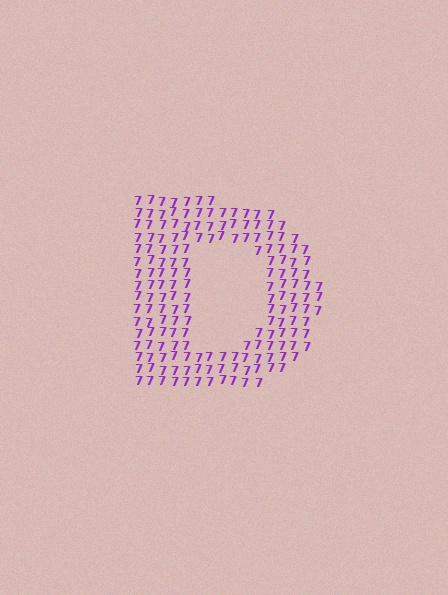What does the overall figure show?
The overall figure shows the letter D.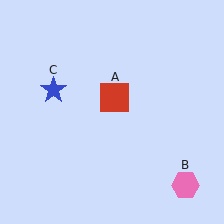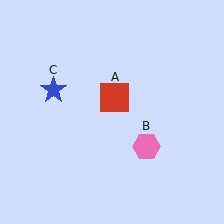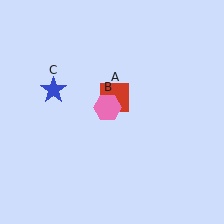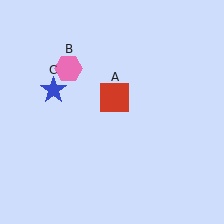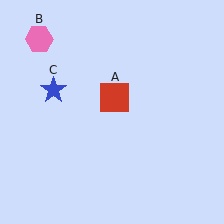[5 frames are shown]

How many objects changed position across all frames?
1 object changed position: pink hexagon (object B).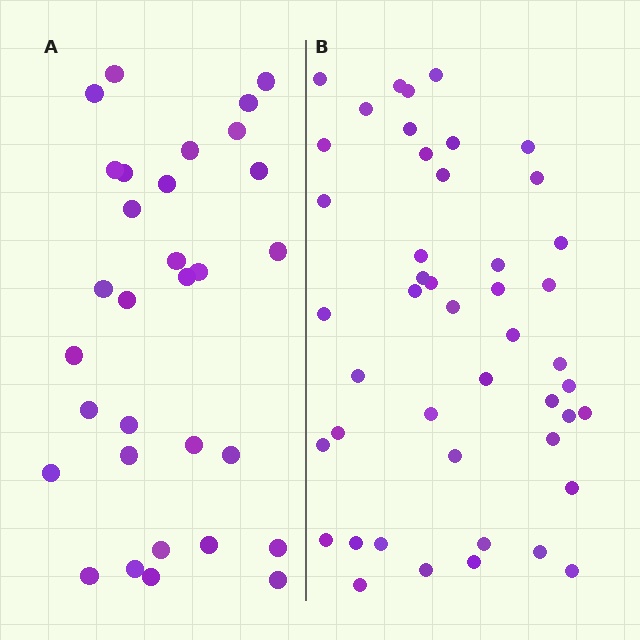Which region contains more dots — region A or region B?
Region B (the right region) has more dots.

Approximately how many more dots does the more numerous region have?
Region B has approximately 15 more dots than region A.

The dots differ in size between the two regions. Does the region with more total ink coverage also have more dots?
No. Region A has more total ink coverage because its dots are larger, but region B actually contains more individual dots. Total area can be misleading — the number of items is what matters here.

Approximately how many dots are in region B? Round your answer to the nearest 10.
About 50 dots. (The exact count is 46, which rounds to 50.)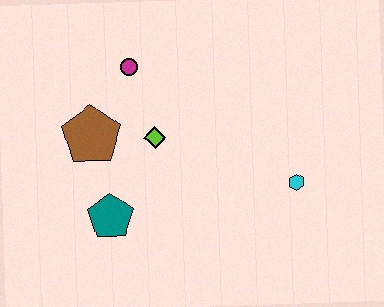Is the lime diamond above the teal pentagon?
Yes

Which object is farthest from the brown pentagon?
The cyan hexagon is farthest from the brown pentagon.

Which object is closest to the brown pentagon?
The lime diamond is closest to the brown pentagon.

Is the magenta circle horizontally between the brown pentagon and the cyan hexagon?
Yes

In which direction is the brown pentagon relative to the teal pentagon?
The brown pentagon is above the teal pentagon.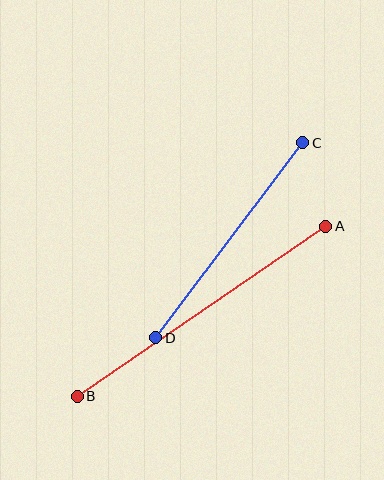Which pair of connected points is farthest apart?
Points A and B are farthest apart.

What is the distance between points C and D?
The distance is approximately 244 pixels.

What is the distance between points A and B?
The distance is approximately 301 pixels.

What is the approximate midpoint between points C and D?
The midpoint is at approximately (229, 240) pixels.